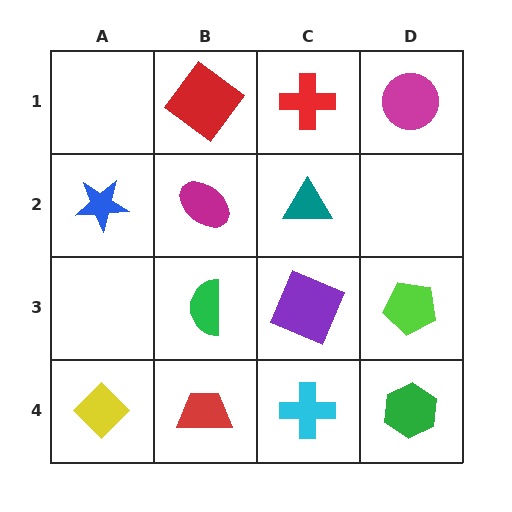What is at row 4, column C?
A cyan cross.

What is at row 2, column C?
A teal triangle.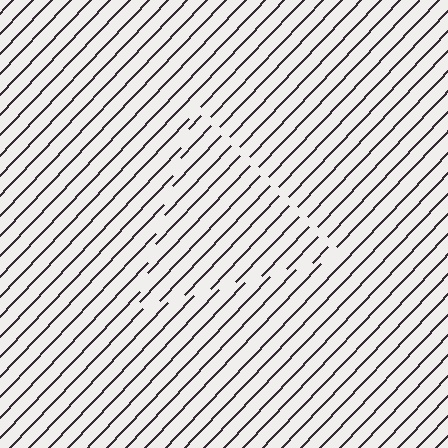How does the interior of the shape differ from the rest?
The interior of the shape contains the same grating, shifted by half a period — the contour is defined by the phase discontinuity where line-ends from the inner and outer gratings abut.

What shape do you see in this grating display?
An illusory triangle. The interior of the shape contains the same grating, shifted by half a period — the contour is defined by the phase discontinuity where line-ends from the inner and outer gratings abut.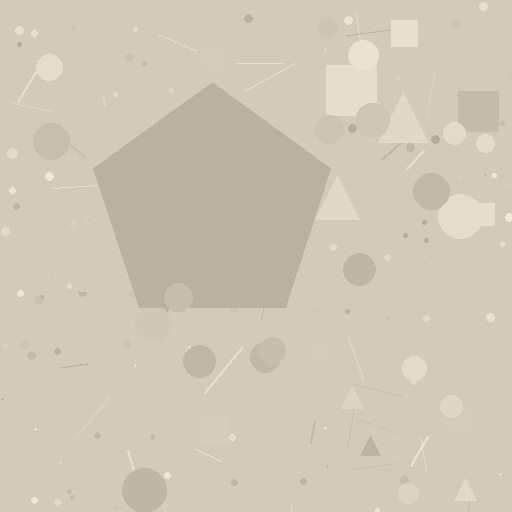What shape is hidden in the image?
A pentagon is hidden in the image.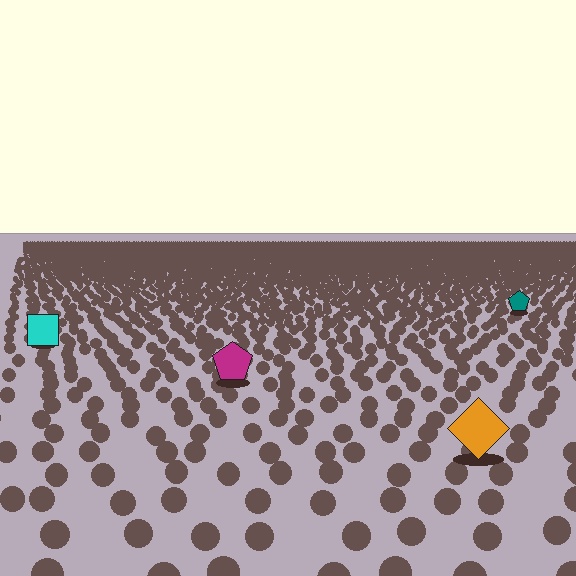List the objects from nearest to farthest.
From nearest to farthest: the orange diamond, the magenta pentagon, the cyan square, the teal pentagon.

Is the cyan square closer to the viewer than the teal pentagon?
Yes. The cyan square is closer — you can tell from the texture gradient: the ground texture is coarser near it.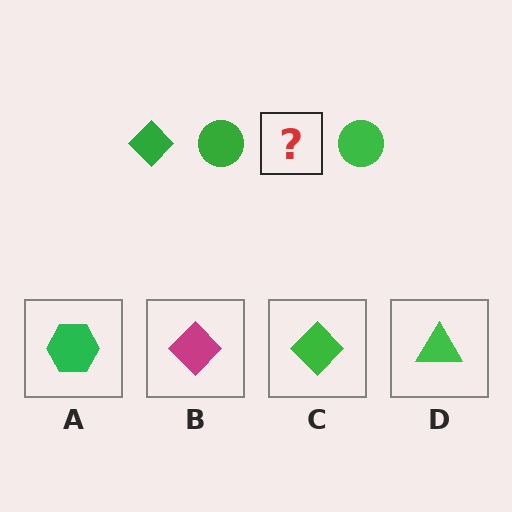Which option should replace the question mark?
Option C.